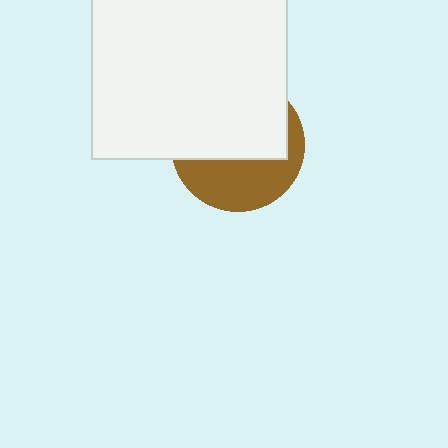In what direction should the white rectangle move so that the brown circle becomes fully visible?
The white rectangle should move up. That is the shortest direction to clear the overlap and leave the brown circle fully visible.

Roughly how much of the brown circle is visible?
A small part of it is visible (roughly 42%).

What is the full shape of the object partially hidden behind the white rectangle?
The partially hidden object is a brown circle.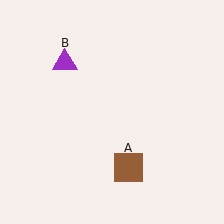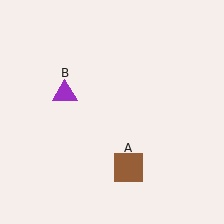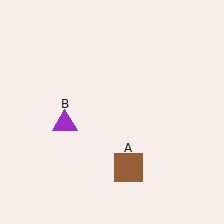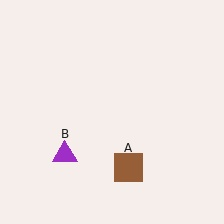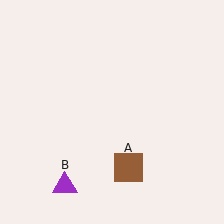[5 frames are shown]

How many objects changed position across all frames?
1 object changed position: purple triangle (object B).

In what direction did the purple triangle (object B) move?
The purple triangle (object B) moved down.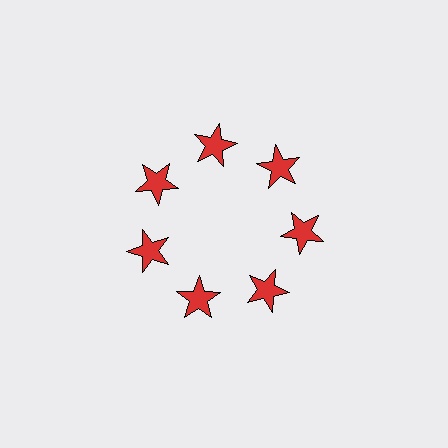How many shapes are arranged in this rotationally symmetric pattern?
There are 7 shapes, arranged in 7 groups of 1.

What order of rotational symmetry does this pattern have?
This pattern has 7-fold rotational symmetry.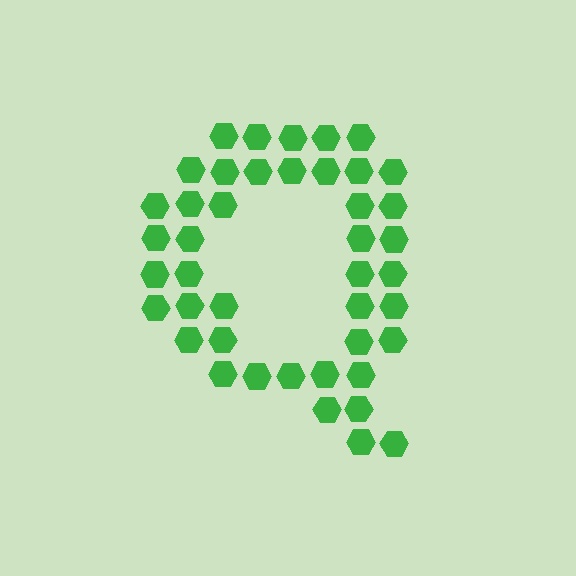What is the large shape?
The large shape is the letter Q.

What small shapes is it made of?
It is made of small hexagons.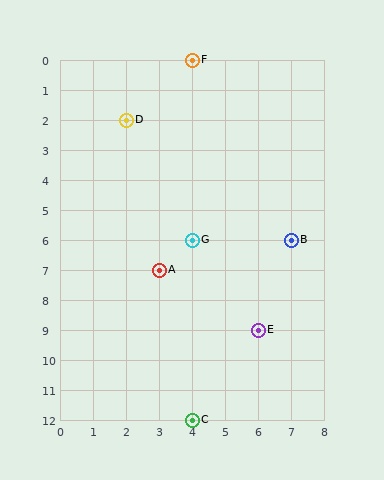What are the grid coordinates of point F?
Point F is at grid coordinates (4, 0).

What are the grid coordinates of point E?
Point E is at grid coordinates (6, 9).